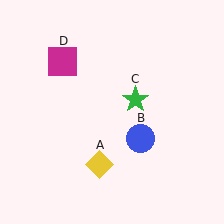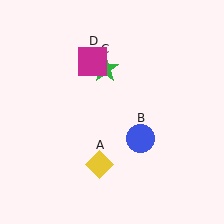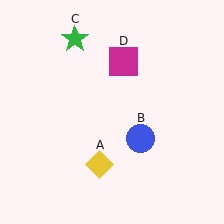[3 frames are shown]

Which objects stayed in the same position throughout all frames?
Yellow diamond (object A) and blue circle (object B) remained stationary.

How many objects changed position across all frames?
2 objects changed position: green star (object C), magenta square (object D).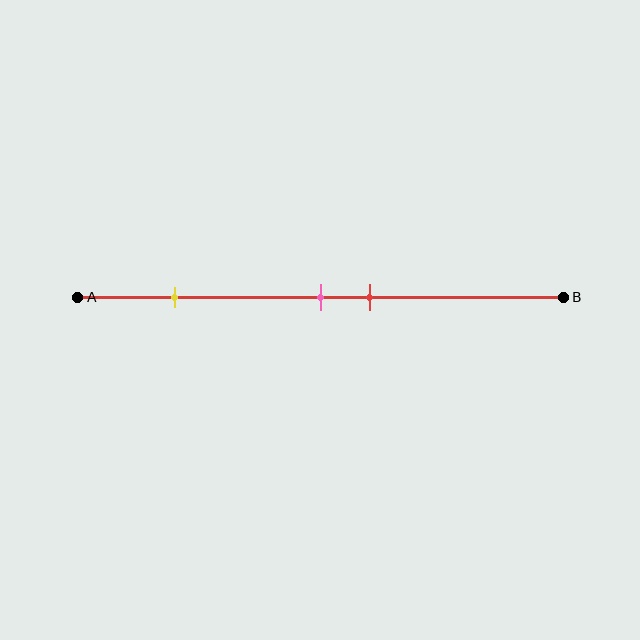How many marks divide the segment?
There are 3 marks dividing the segment.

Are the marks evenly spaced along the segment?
No, the marks are not evenly spaced.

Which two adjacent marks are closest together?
The pink and red marks are the closest adjacent pair.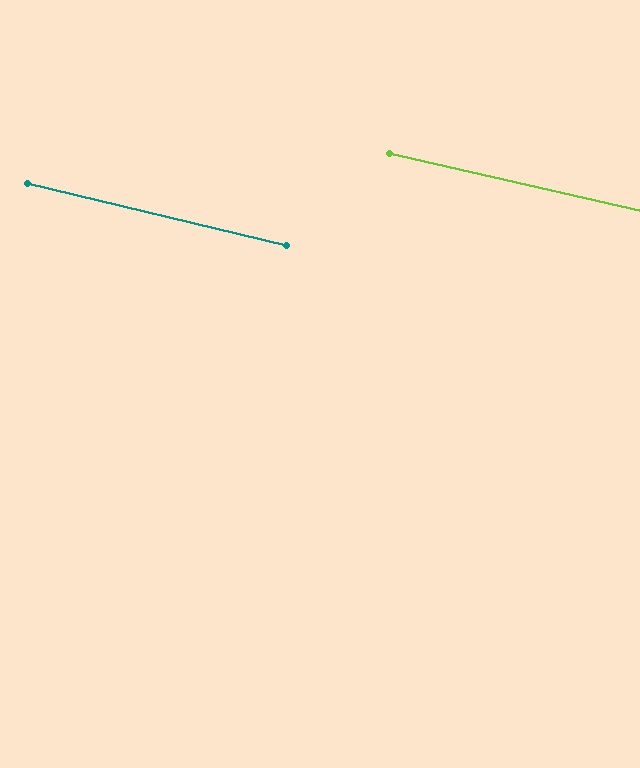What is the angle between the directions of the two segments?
Approximately 0 degrees.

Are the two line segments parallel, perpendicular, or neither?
Parallel — their directions differ by only 0.4°.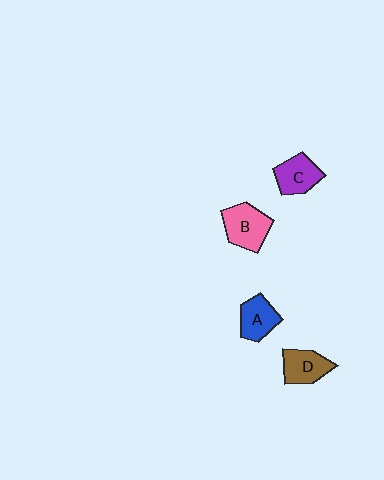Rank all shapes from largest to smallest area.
From largest to smallest: B (pink), C (purple), D (brown), A (blue).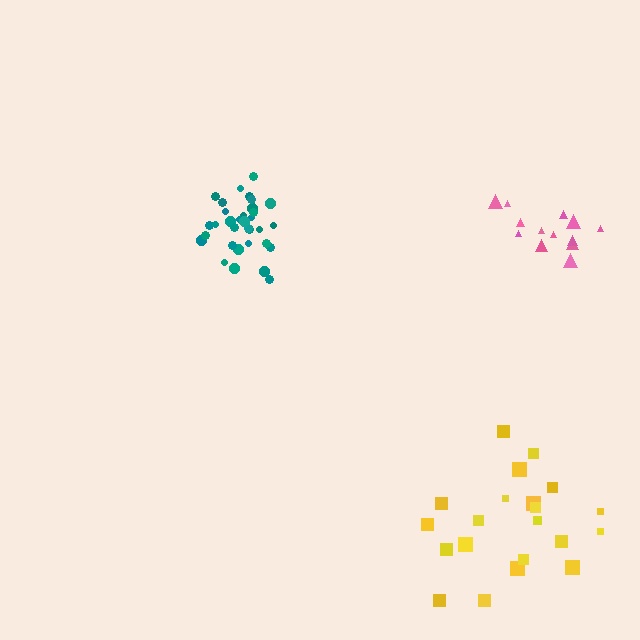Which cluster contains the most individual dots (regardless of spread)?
Teal (33).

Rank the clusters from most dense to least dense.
teal, pink, yellow.